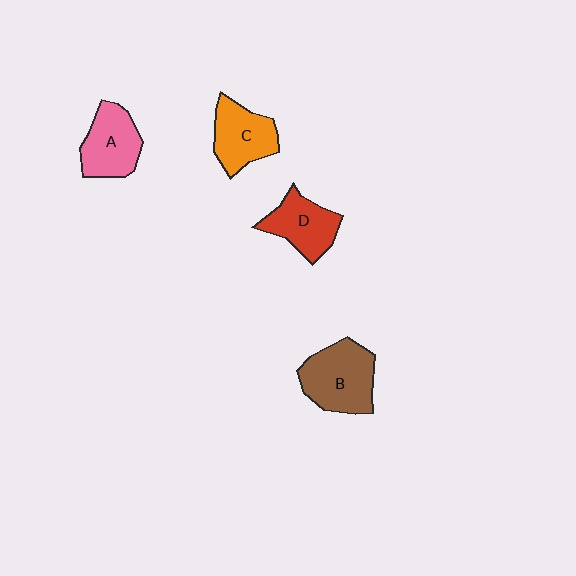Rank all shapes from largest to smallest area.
From largest to smallest: B (brown), A (pink), C (orange), D (red).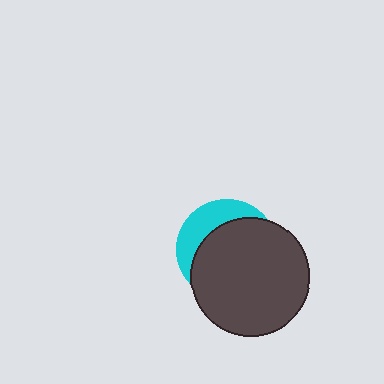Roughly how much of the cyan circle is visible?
A small part of it is visible (roughly 30%).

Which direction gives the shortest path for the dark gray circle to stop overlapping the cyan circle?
Moving toward the lower-right gives the shortest separation.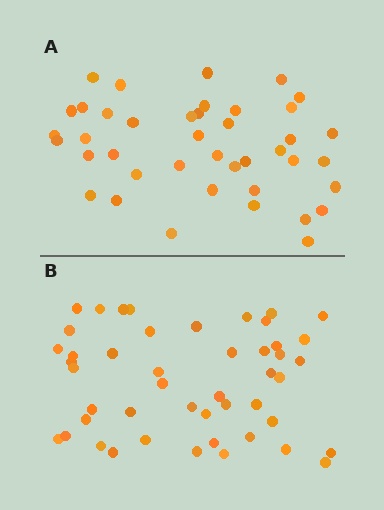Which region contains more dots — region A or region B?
Region B (the bottom region) has more dots.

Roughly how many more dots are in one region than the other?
Region B has about 6 more dots than region A.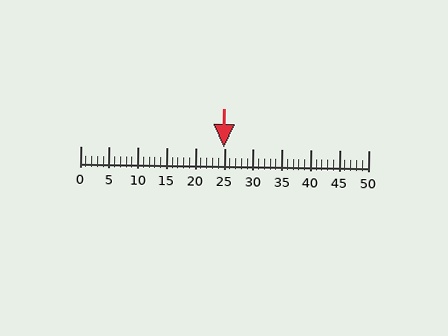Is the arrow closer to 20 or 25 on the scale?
The arrow is closer to 25.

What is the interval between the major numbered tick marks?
The major tick marks are spaced 5 units apart.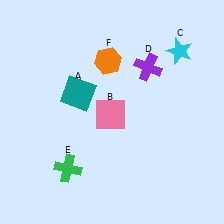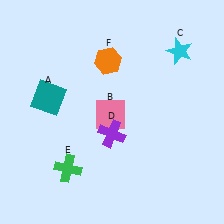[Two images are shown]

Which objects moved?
The objects that moved are: the teal square (A), the purple cross (D).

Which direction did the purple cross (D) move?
The purple cross (D) moved down.